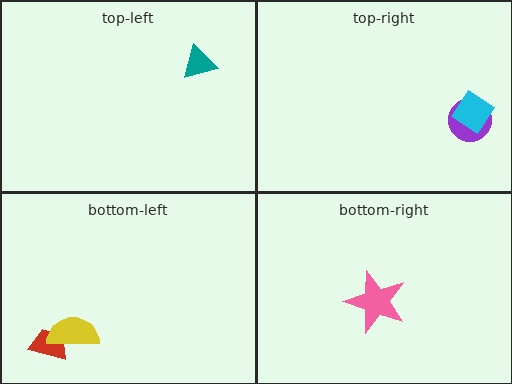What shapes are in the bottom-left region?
The red trapezoid, the yellow semicircle.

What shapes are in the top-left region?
The teal triangle.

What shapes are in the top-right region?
The purple circle, the cyan diamond.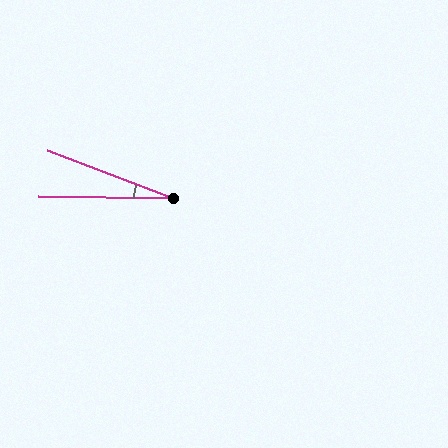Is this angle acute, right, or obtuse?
It is acute.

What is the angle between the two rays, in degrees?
Approximately 20 degrees.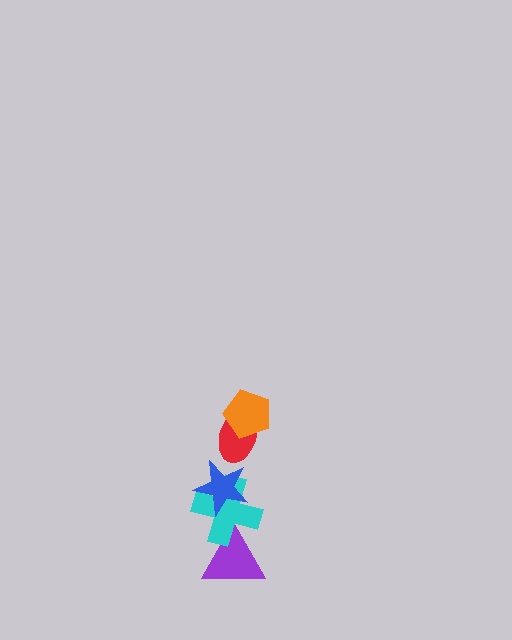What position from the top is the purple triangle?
The purple triangle is 5th from the top.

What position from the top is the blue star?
The blue star is 3rd from the top.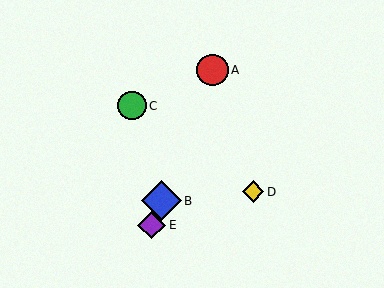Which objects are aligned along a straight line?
Objects A, B, E are aligned along a straight line.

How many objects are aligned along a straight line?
3 objects (A, B, E) are aligned along a straight line.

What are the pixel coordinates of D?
Object D is at (253, 192).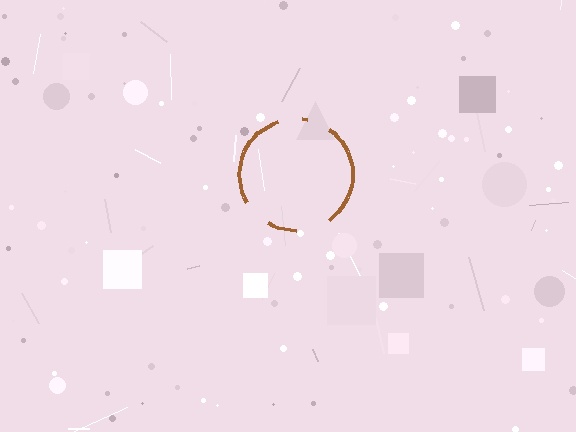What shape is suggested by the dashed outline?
The dashed outline suggests a circle.